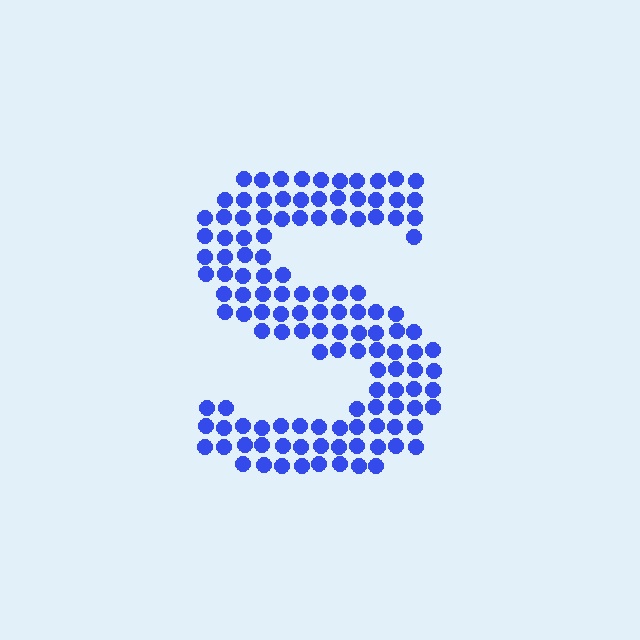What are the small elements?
The small elements are circles.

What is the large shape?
The large shape is the letter S.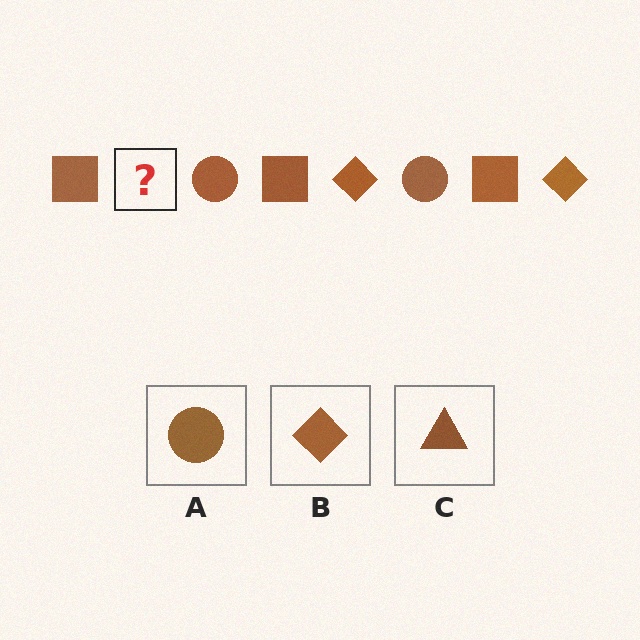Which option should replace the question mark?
Option B.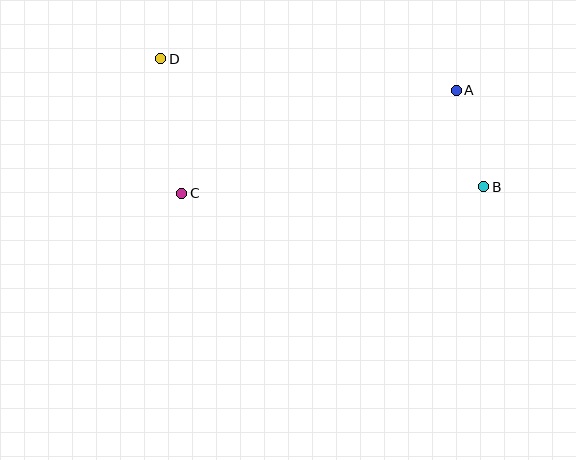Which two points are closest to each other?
Points A and B are closest to each other.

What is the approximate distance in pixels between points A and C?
The distance between A and C is approximately 293 pixels.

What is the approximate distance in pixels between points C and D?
The distance between C and D is approximately 137 pixels.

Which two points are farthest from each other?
Points B and D are farthest from each other.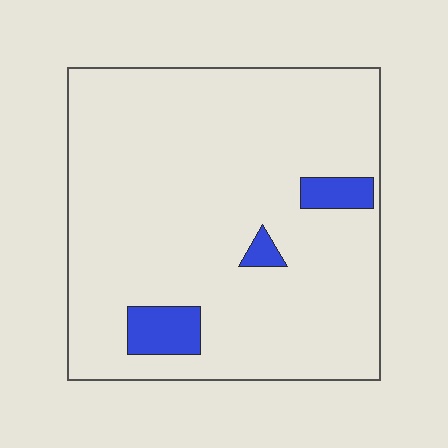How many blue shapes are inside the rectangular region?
3.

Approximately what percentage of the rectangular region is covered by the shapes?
Approximately 5%.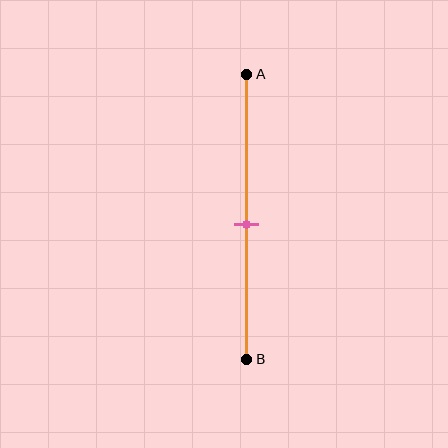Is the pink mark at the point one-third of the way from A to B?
No, the mark is at about 55% from A, not at the 33% one-third point.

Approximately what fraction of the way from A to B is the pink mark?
The pink mark is approximately 55% of the way from A to B.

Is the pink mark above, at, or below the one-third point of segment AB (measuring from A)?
The pink mark is below the one-third point of segment AB.